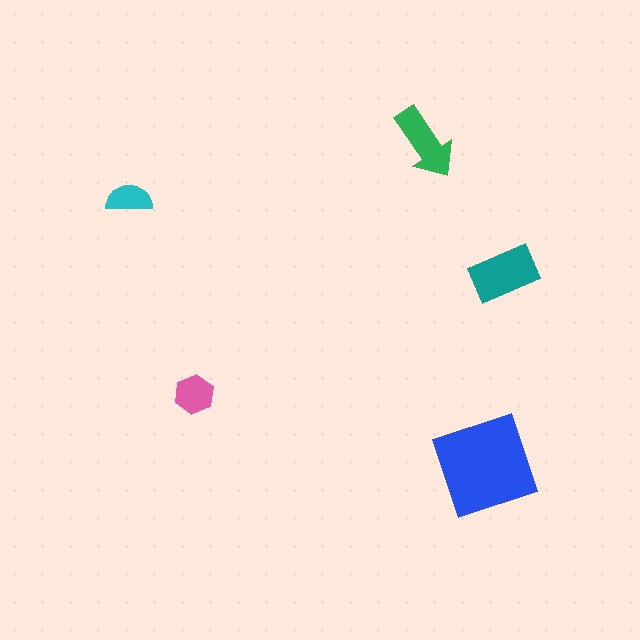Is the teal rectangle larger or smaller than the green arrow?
Larger.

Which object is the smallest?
The cyan semicircle.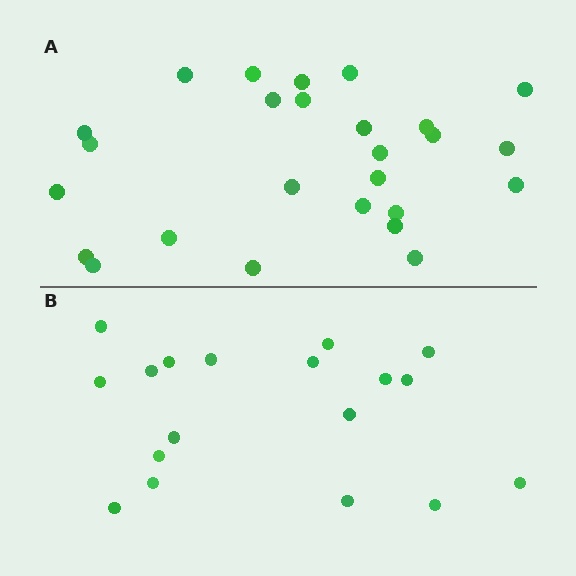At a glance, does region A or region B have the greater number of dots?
Region A (the top region) has more dots.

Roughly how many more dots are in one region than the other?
Region A has roughly 8 or so more dots than region B.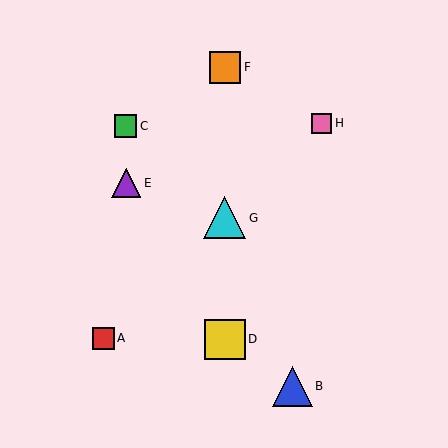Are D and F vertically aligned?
Yes, both are at x≈225.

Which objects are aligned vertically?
Objects D, F, G are aligned vertically.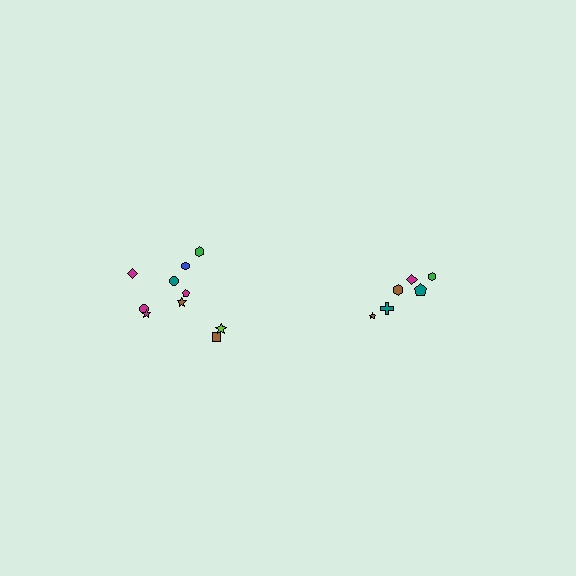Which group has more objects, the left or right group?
The left group.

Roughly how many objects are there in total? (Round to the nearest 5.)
Roughly 15 objects in total.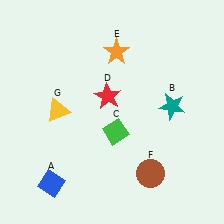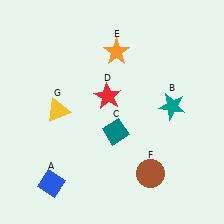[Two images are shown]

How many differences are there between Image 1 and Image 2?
There is 1 difference between the two images.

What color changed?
The diamond (C) changed from green in Image 1 to teal in Image 2.